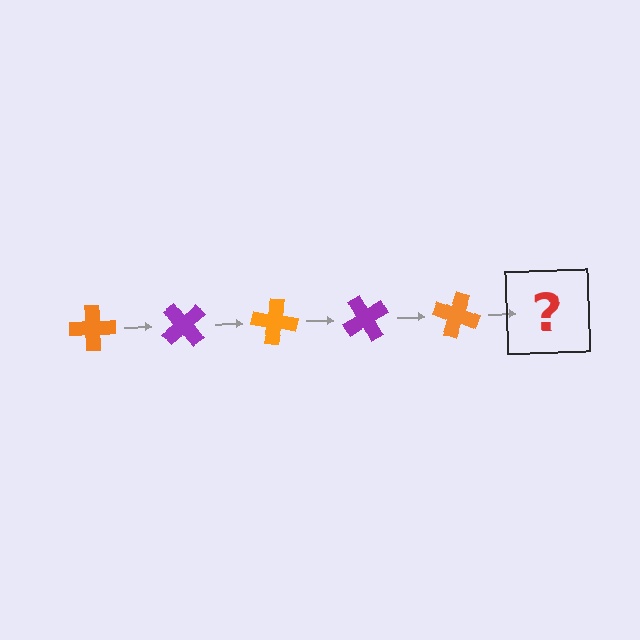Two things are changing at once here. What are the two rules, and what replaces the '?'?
The two rules are that it rotates 50 degrees each step and the color cycles through orange and purple. The '?' should be a purple cross, rotated 250 degrees from the start.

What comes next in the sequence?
The next element should be a purple cross, rotated 250 degrees from the start.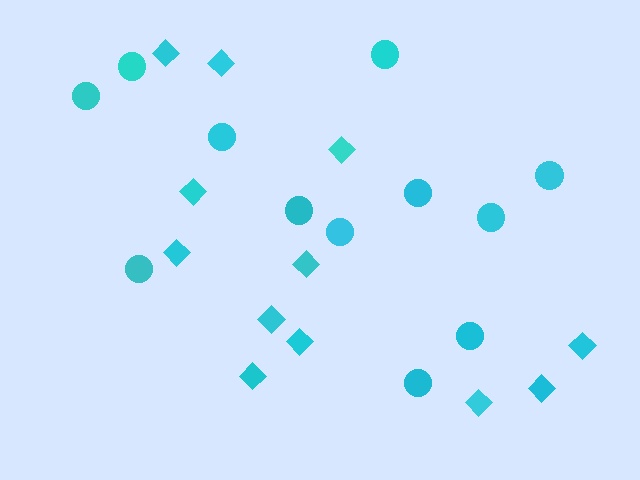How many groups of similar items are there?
There are 2 groups: one group of diamonds (12) and one group of circles (12).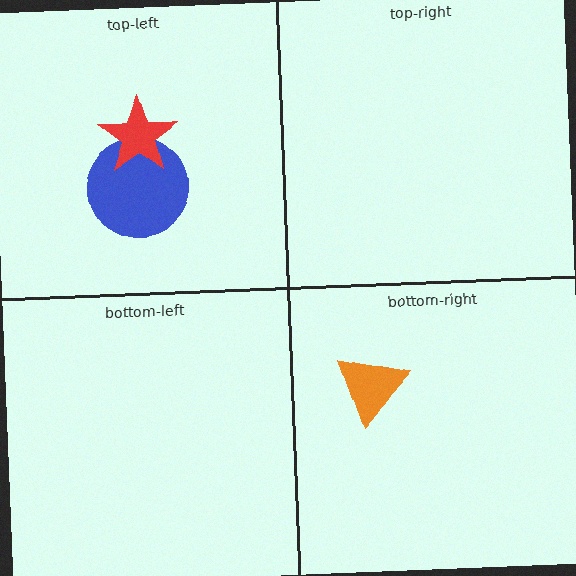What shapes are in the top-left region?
The blue circle, the red star.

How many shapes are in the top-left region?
2.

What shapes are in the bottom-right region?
The orange triangle.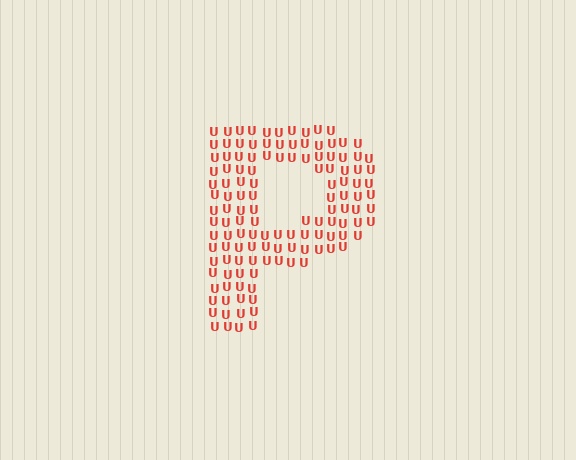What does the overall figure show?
The overall figure shows the letter P.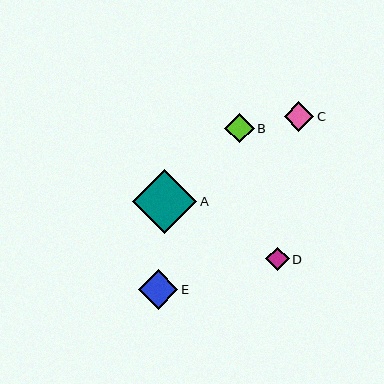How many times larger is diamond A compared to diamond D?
Diamond A is approximately 2.8 times the size of diamond D.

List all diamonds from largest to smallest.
From largest to smallest: A, E, C, B, D.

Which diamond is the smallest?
Diamond D is the smallest with a size of approximately 23 pixels.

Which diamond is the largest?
Diamond A is the largest with a size of approximately 64 pixels.